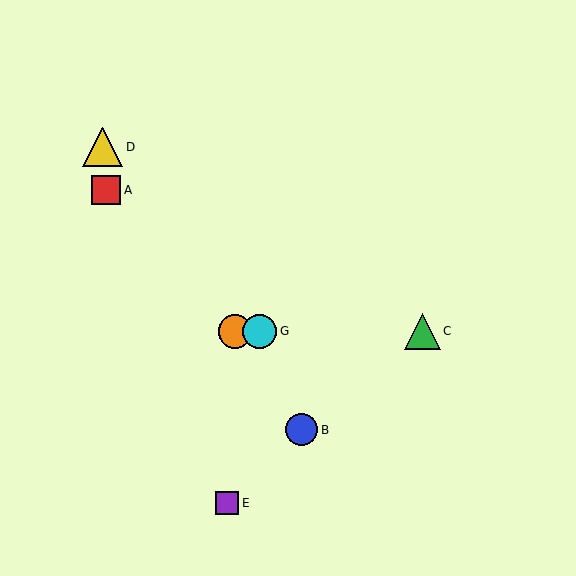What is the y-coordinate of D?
Object D is at y≈147.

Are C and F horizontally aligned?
Yes, both are at y≈331.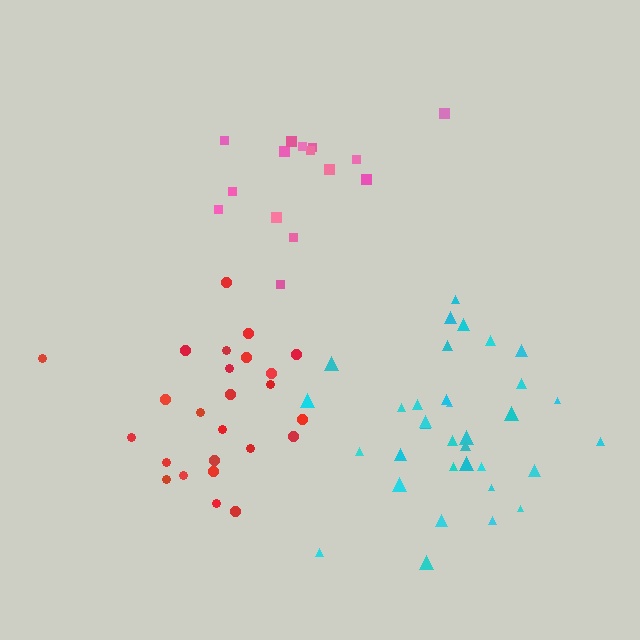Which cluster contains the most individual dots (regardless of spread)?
Cyan (34).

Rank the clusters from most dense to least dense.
cyan, red, pink.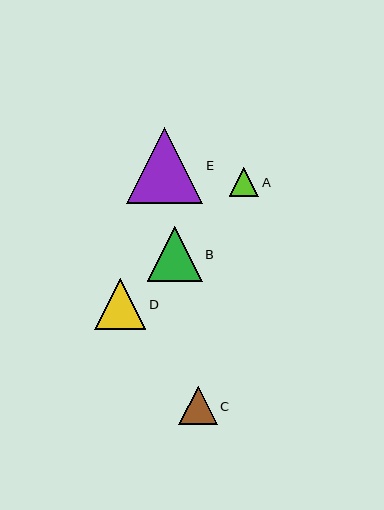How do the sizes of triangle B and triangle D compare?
Triangle B and triangle D are approximately the same size.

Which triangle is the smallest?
Triangle A is the smallest with a size of approximately 29 pixels.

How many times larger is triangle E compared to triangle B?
Triangle E is approximately 1.4 times the size of triangle B.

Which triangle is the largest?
Triangle E is the largest with a size of approximately 76 pixels.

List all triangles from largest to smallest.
From largest to smallest: E, B, D, C, A.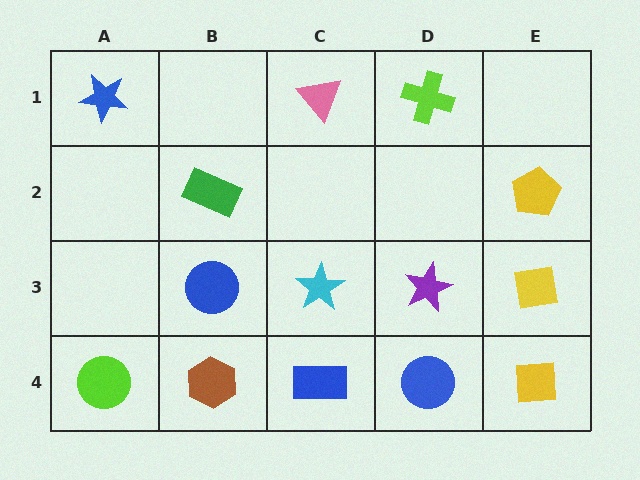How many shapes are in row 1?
3 shapes.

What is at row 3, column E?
A yellow square.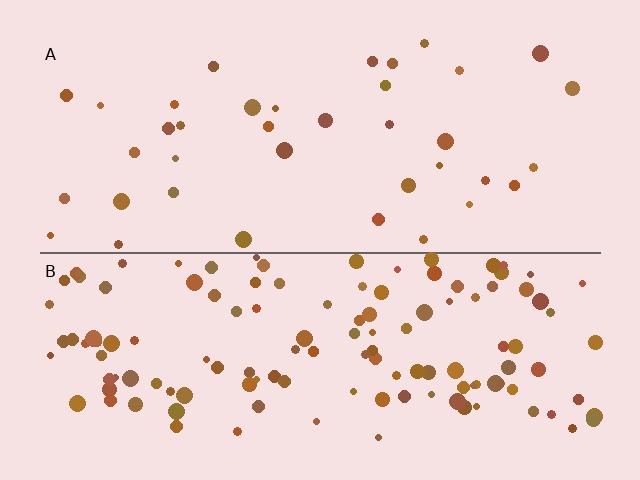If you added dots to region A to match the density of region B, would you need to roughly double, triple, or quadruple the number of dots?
Approximately triple.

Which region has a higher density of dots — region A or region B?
B (the bottom).